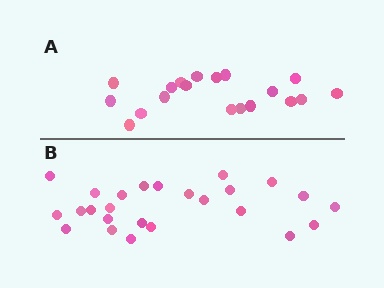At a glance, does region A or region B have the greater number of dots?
Region B (the bottom region) has more dots.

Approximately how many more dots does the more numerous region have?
Region B has about 6 more dots than region A.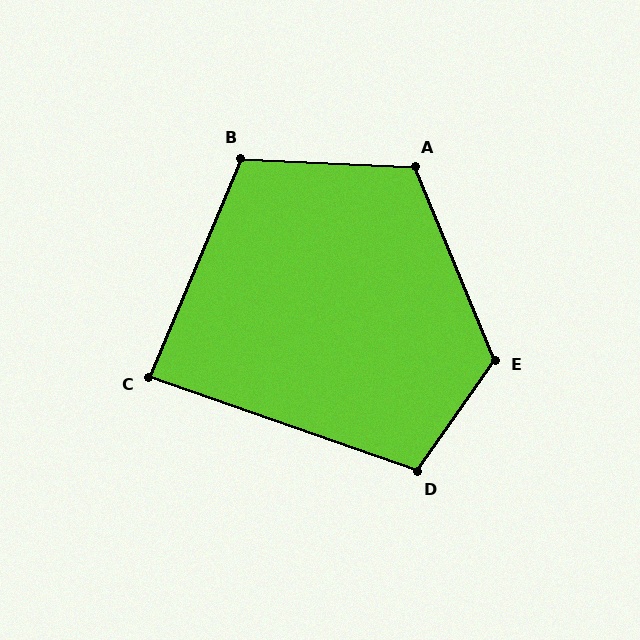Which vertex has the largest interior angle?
E, at approximately 122 degrees.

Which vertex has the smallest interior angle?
C, at approximately 87 degrees.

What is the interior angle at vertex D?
Approximately 106 degrees (obtuse).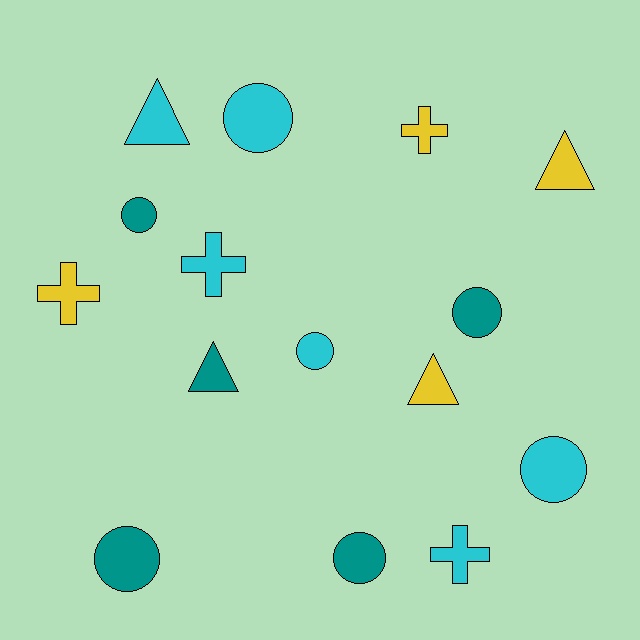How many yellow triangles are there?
There are 2 yellow triangles.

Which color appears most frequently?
Cyan, with 6 objects.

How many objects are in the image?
There are 15 objects.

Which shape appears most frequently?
Circle, with 7 objects.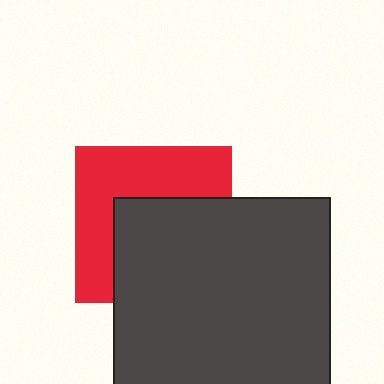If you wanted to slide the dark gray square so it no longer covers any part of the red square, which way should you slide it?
Slide it toward the lower-right — that is the most direct way to separate the two shapes.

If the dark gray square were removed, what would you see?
You would see the complete red square.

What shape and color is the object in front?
The object in front is a dark gray square.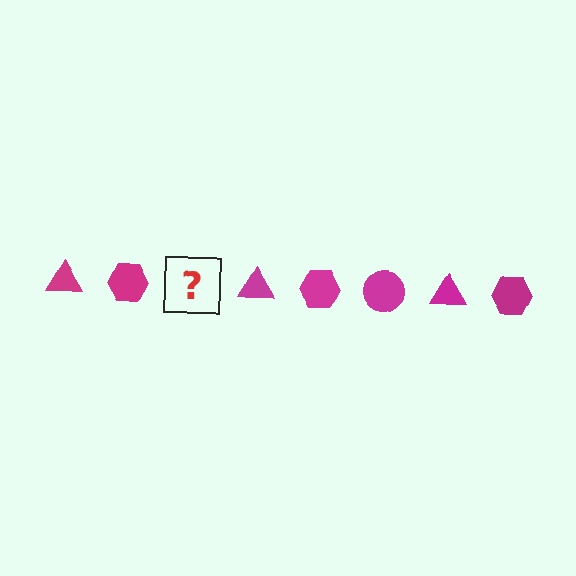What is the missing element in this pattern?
The missing element is a magenta circle.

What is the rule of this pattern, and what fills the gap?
The rule is that the pattern cycles through triangle, hexagon, circle shapes in magenta. The gap should be filled with a magenta circle.